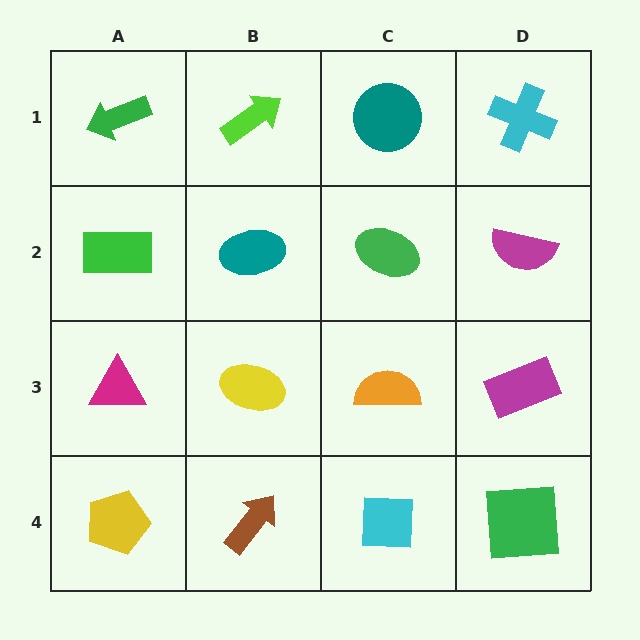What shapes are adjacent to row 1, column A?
A green rectangle (row 2, column A), a lime arrow (row 1, column B).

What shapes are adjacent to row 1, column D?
A magenta semicircle (row 2, column D), a teal circle (row 1, column C).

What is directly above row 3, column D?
A magenta semicircle.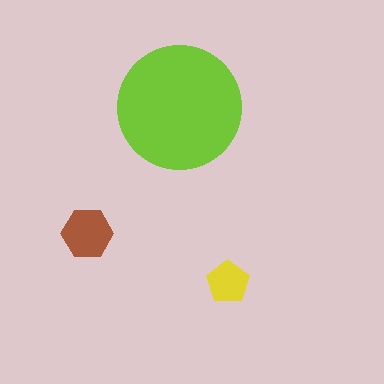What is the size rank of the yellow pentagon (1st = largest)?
3rd.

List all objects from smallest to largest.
The yellow pentagon, the brown hexagon, the lime circle.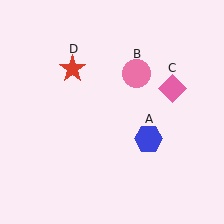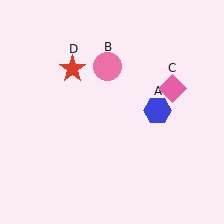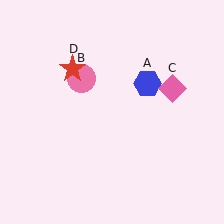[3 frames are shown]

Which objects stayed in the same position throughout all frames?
Pink diamond (object C) and red star (object D) remained stationary.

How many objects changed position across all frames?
2 objects changed position: blue hexagon (object A), pink circle (object B).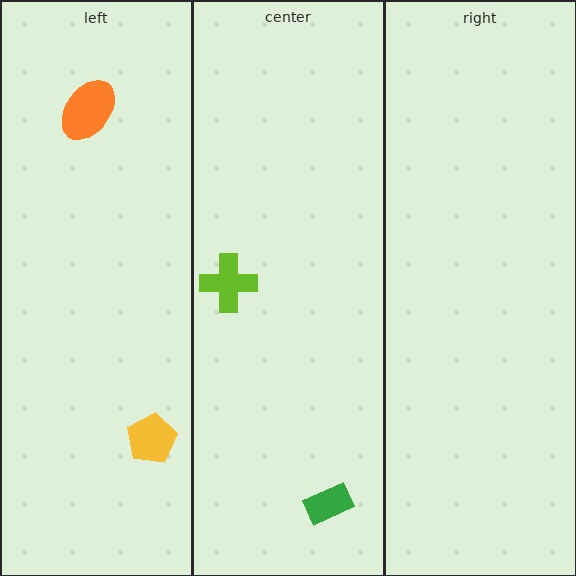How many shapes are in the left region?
2.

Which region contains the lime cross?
The center region.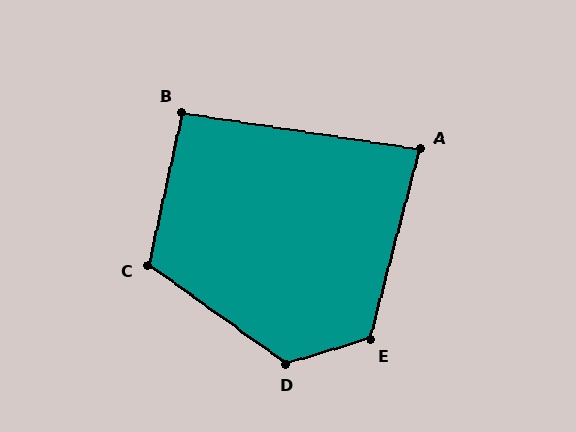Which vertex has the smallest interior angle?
A, at approximately 84 degrees.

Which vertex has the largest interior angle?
D, at approximately 128 degrees.